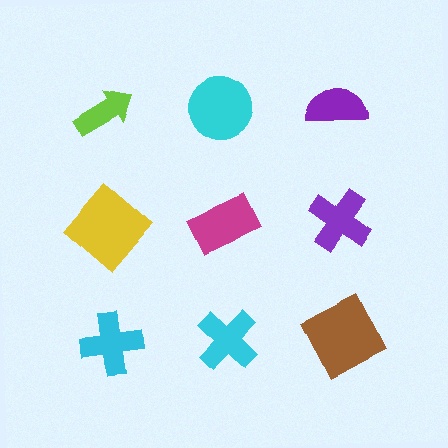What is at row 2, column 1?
A yellow diamond.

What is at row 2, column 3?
A purple cross.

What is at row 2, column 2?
A magenta rectangle.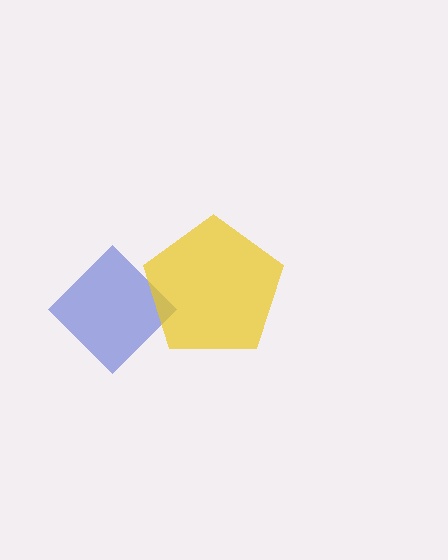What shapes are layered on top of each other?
The layered shapes are: a blue diamond, a yellow pentagon.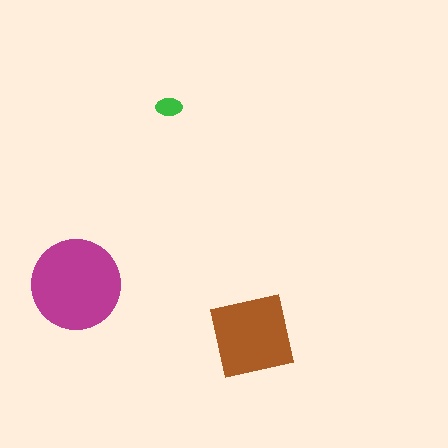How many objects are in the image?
There are 3 objects in the image.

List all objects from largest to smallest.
The magenta circle, the brown square, the green ellipse.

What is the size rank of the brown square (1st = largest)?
2nd.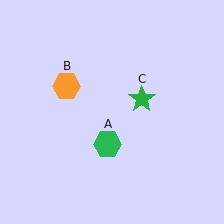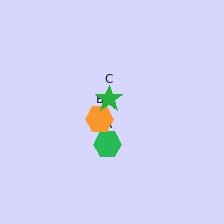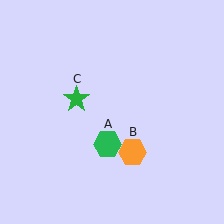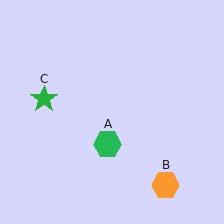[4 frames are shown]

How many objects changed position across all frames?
2 objects changed position: orange hexagon (object B), green star (object C).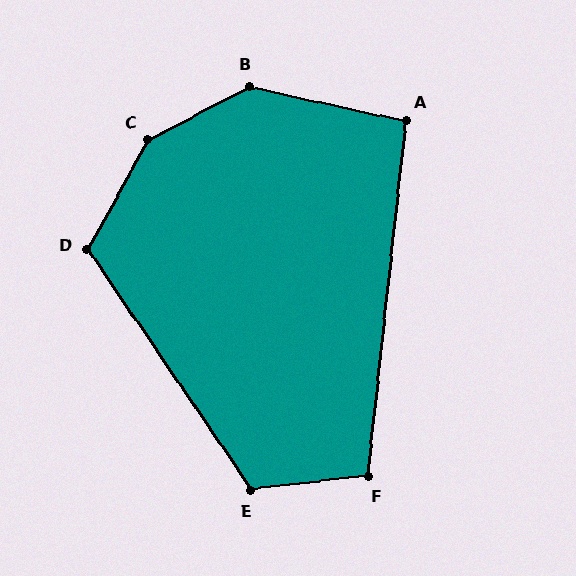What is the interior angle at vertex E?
Approximately 118 degrees (obtuse).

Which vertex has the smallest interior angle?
A, at approximately 96 degrees.